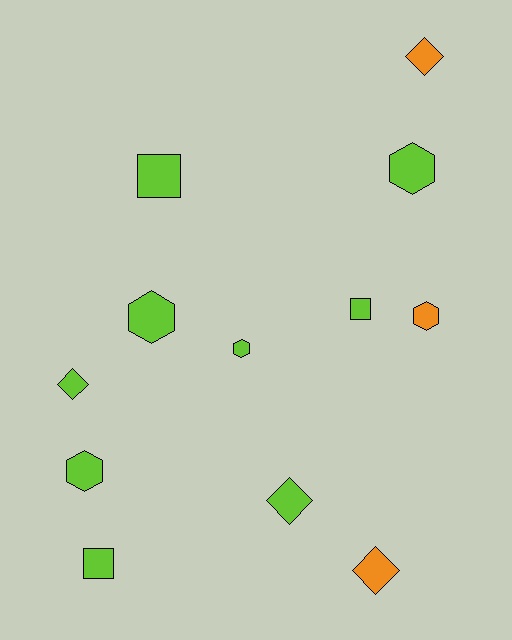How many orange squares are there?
There are no orange squares.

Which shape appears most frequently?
Hexagon, with 5 objects.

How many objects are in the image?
There are 12 objects.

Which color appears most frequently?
Lime, with 9 objects.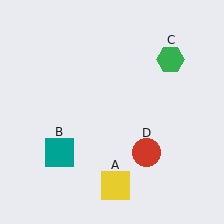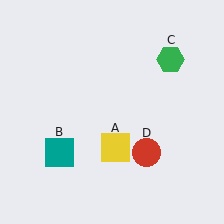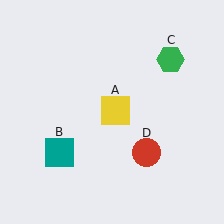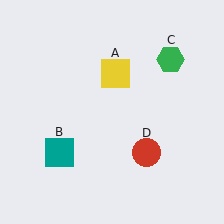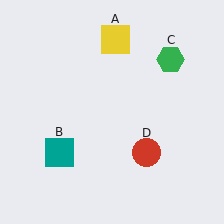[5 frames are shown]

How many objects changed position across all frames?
1 object changed position: yellow square (object A).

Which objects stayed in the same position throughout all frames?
Teal square (object B) and green hexagon (object C) and red circle (object D) remained stationary.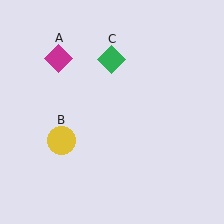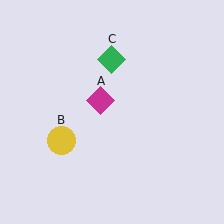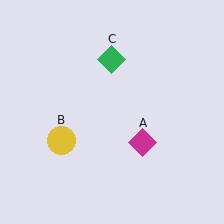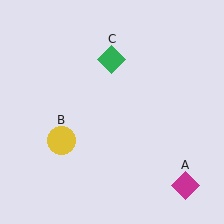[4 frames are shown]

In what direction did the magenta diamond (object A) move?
The magenta diamond (object A) moved down and to the right.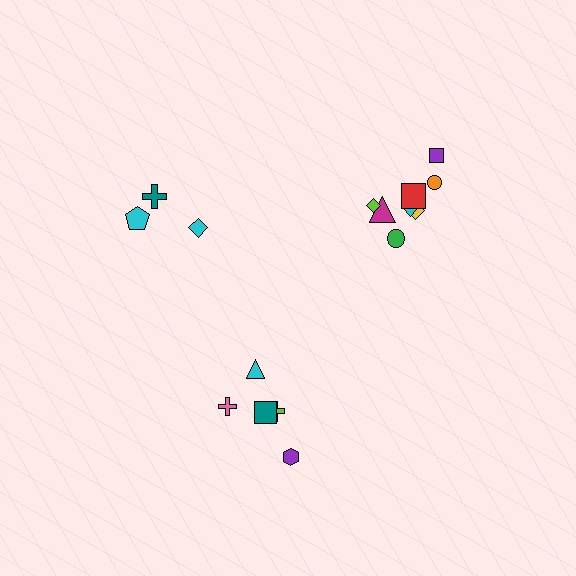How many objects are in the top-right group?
There are 8 objects.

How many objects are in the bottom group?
There are 5 objects.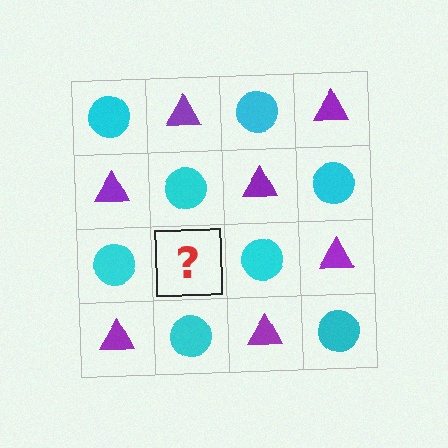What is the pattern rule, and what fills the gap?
The rule is that it alternates cyan circle and purple triangle in a checkerboard pattern. The gap should be filled with a purple triangle.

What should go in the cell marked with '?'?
The missing cell should contain a purple triangle.